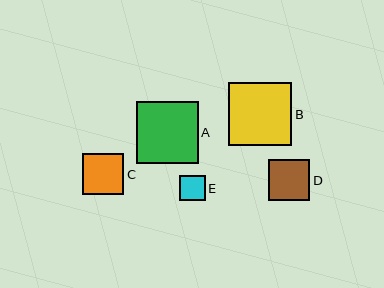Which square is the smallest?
Square E is the smallest with a size of approximately 25 pixels.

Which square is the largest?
Square B is the largest with a size of approximately 63 pixels.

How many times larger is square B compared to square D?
Square B is approximately 1.5 times the size of square D.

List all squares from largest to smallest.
From largest to smallest: B, A, D, C, E.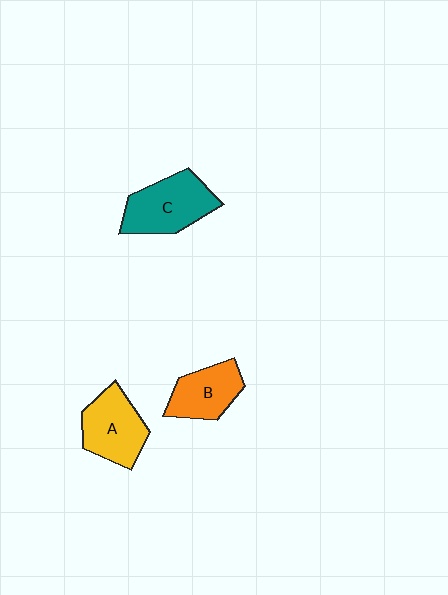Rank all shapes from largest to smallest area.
From largest to smallest: C (teal), A (yellow), B (orange).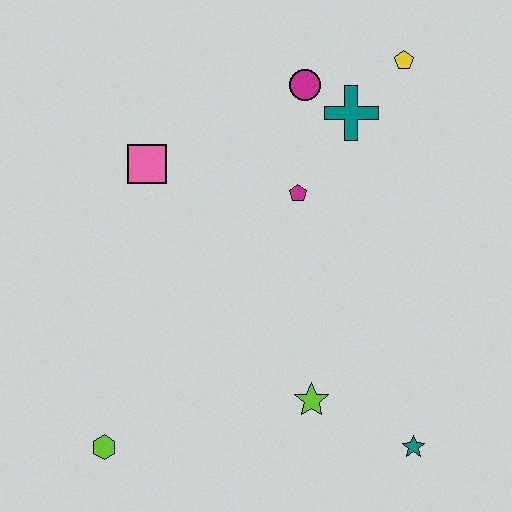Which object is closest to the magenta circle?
The teal cross is closest to the magenta circle.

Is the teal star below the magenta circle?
Yes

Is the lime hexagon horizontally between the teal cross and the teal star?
No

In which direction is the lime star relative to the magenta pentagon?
The lime star is below the magenta pentagon.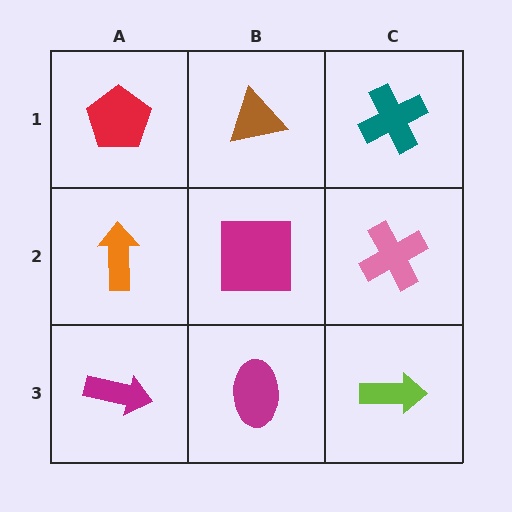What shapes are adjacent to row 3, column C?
A pink cross (row 2, column C), a magenta ellipse (row 3, column B).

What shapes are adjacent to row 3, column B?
A magenta square (row 2, column B), a magenta arrow (row 3, column A), a lime arrow (row 3, column C).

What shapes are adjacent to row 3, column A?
An orange arrow (row 2, column A), a magenta ellipse (row 3, column B).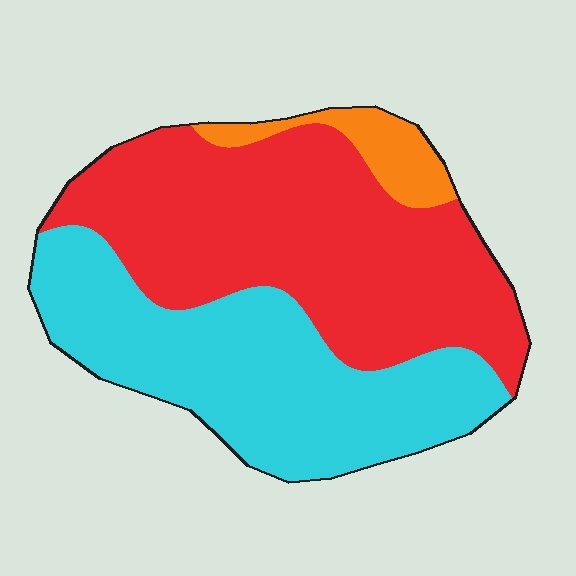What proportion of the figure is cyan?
Cyan takes up between a quarter and a half of the figure.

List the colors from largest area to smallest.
From largest to smallest: red, cyan, orange.